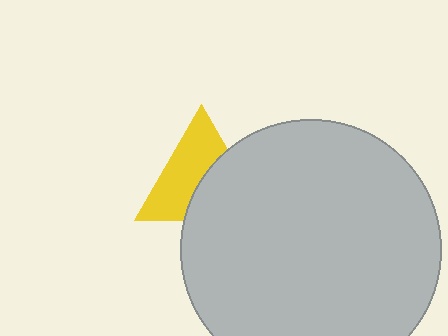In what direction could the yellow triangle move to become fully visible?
The yellow triangle could move toward the upper-left. That would shift it out from behind the light gray circle entirely.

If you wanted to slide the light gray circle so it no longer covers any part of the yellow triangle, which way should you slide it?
Slide it toward the lower-right — that is the most direct way to separate the two shapes.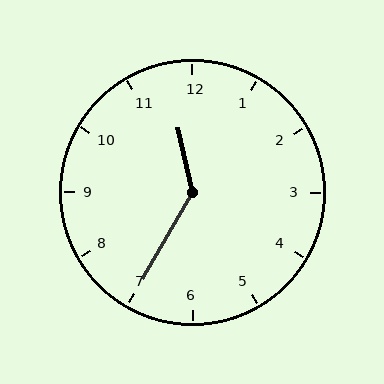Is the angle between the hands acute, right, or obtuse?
It is obtuse.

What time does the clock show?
11:35.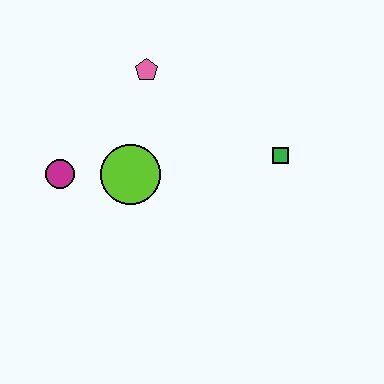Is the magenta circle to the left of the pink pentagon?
Yes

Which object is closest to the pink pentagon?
The lime circle is closest to the pink pentagon.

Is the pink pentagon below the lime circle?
No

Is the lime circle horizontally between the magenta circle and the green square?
Yes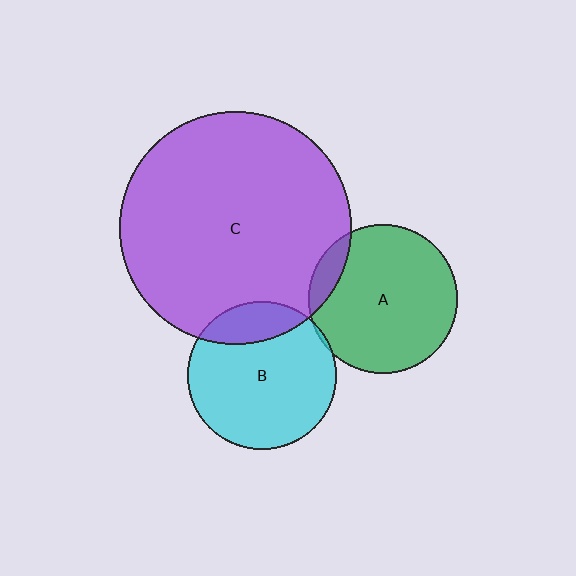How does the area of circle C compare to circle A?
Approximately 2.4 times.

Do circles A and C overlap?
Yes.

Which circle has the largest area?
Circle C (purple).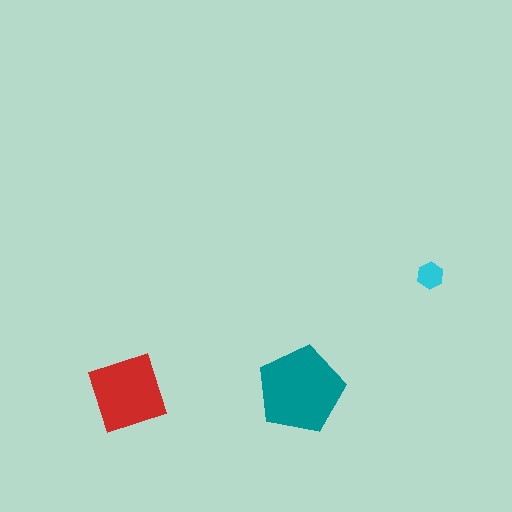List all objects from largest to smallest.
The teal pentagon, the red square, the cyan hexagon.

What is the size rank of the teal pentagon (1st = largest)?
1st.